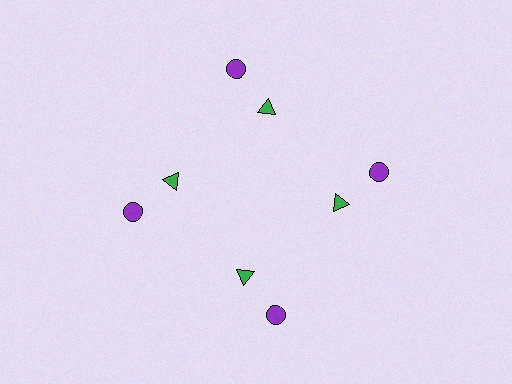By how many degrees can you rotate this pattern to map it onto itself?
The pattern maps onto itself every 90 degrees of rotation.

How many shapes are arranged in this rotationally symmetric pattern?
There are 8 shapes, arranged in 4 groups of 2.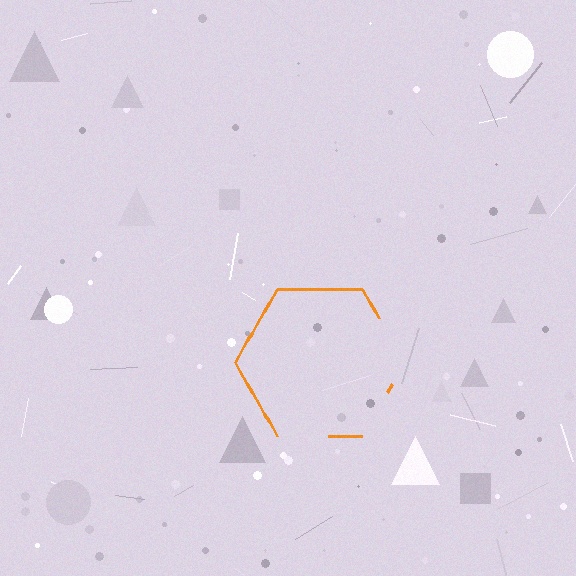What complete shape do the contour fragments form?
The contour fragments form a hexagon.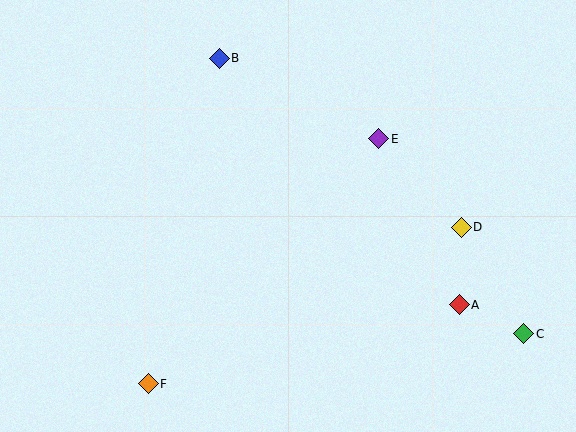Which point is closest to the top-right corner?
Point E is closest to the top-right corner.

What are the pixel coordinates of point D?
Point D is at (461, 227).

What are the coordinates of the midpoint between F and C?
The midpoint between F and C is at (336, 359).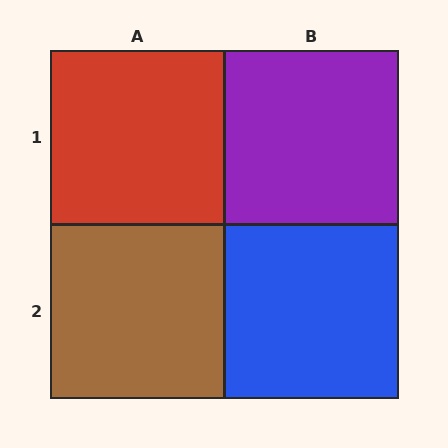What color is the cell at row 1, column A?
Red.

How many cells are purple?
1 cell is purple.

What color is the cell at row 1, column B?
Purple.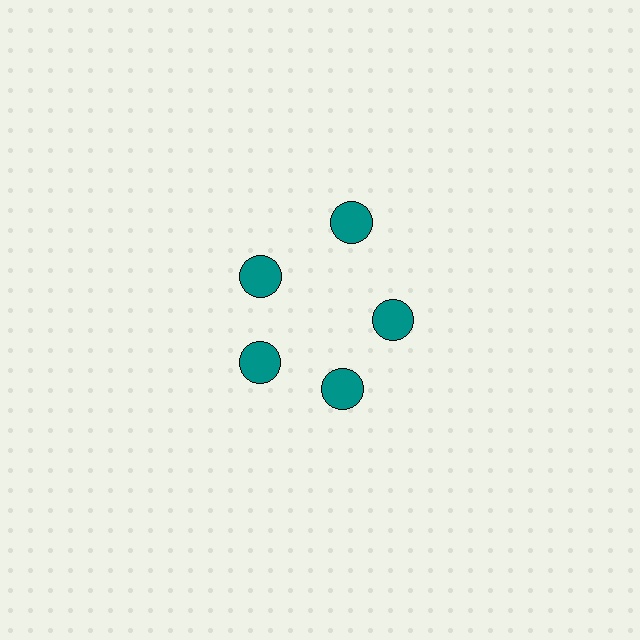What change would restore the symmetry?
The symmetry would be restored by moving it inward, back onto the ring so that all 5 circles sit at equal angles and equal distance from the center.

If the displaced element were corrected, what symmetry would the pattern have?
It would have 5-fold rotational symmetry — the pattern would map onto itself every 72 degrees.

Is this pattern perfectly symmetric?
No. The 5 teal circles are arranged in a ring, but one element near the 1 o'clock position is pushed outward from the center, breaking the 5-fold rotational symmetry.